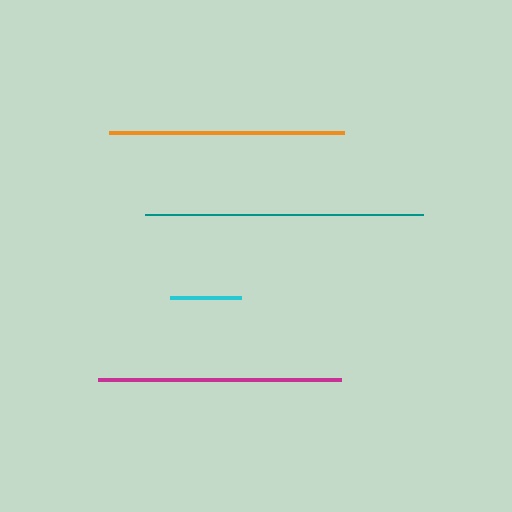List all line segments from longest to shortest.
From longest to shortest: teal, magenta, orange, cyan.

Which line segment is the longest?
The teal line is the longest at approximately 278 pixels.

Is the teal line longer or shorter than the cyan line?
The teal line is longer than the cyan line.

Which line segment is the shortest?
The cyan line is the shortest at approximately 70 pixels.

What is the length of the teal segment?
The teal segment is approximately 278 pixels long.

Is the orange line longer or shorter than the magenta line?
The magenta line is longer than the orange line.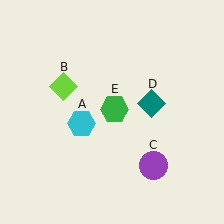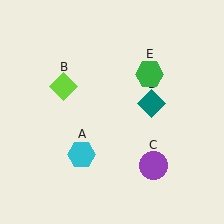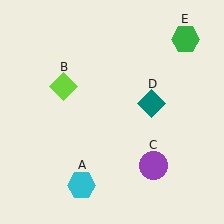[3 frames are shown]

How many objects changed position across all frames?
2 objects changed position: cyan hexagon (object A), green hexagon (object E).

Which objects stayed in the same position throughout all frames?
Lime diamond (object B) and purple circle (object C) and teal diamond (object D) remained stationary.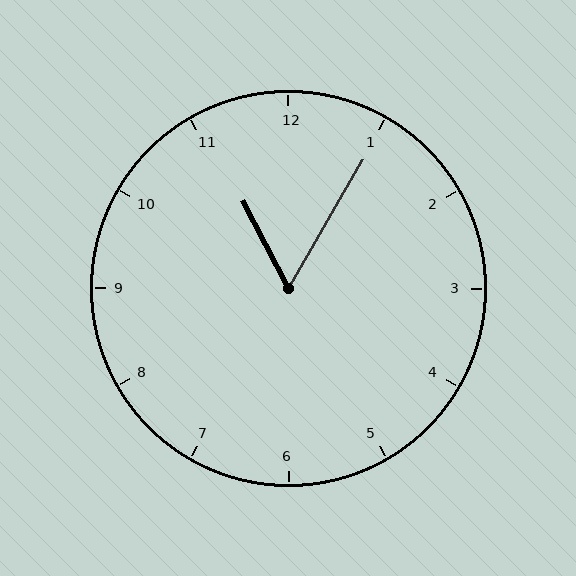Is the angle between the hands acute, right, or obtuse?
It is acute.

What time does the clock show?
11:05.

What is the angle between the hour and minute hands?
Approximately 58 degrees.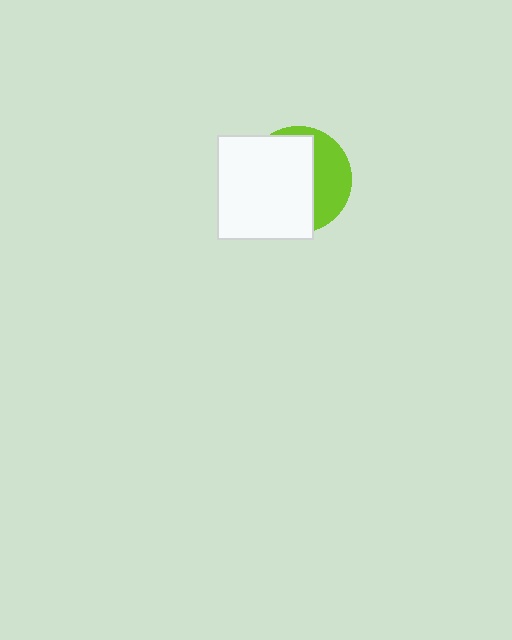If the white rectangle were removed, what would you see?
You would see the complete lime circle.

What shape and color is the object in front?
The object in front is a white rectangle.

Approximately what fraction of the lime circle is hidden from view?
Roughly 64% of the lime circle is hidden behind the white rectangle.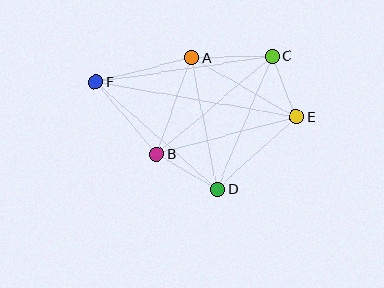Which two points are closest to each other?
Points C and E are closest to each other.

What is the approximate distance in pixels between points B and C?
The distance between B and C is approximately 151 pixels.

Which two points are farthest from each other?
Points E and F are farthest from each other.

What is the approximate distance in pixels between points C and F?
The distance between C and F is approximately 178 pixels.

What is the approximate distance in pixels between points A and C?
The distance between A and C is approximately 81 pixels.